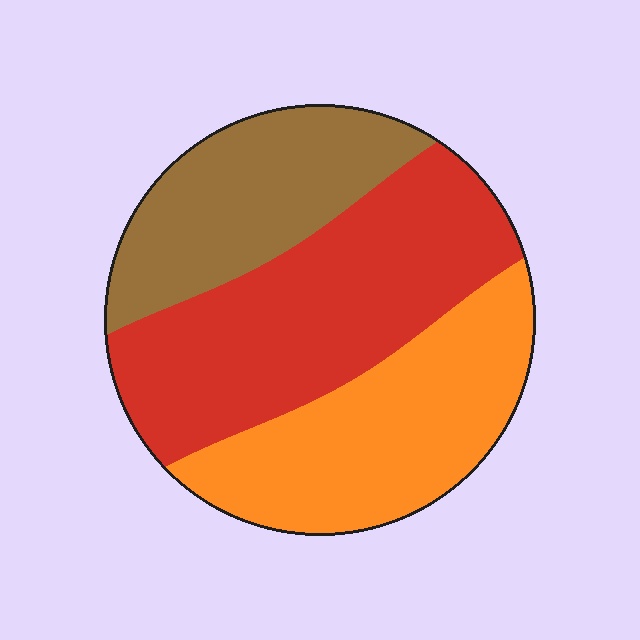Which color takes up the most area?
Red, at roughly 40%.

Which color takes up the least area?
Brown, at roughly 25%.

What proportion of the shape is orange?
Orange covers roughly 35% of the shape.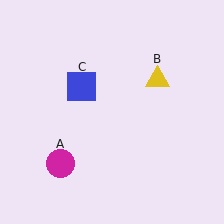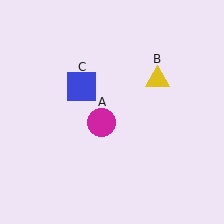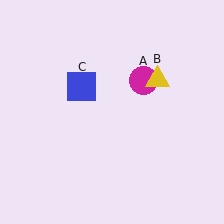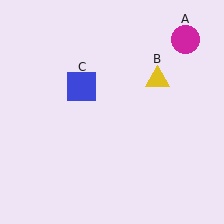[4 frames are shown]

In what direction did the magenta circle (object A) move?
The magenta circle (object A) moved up and to the right.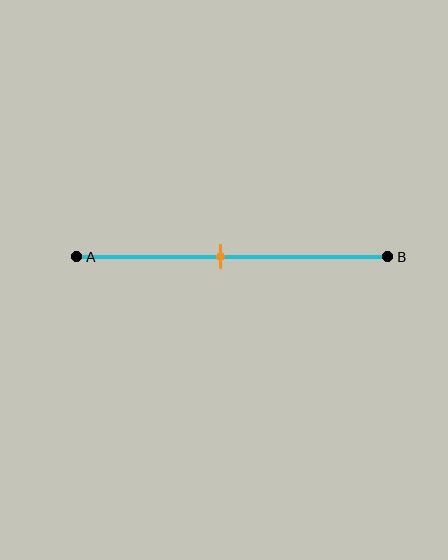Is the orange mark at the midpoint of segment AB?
No, the mark is at about 45% from A, not at the 50% midpoint.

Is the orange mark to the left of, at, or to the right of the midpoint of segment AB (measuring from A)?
The orange mark is to the left of the midpoint of segment AB.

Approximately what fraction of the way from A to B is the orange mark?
The orange mark is approximately 45% of the way from A to B.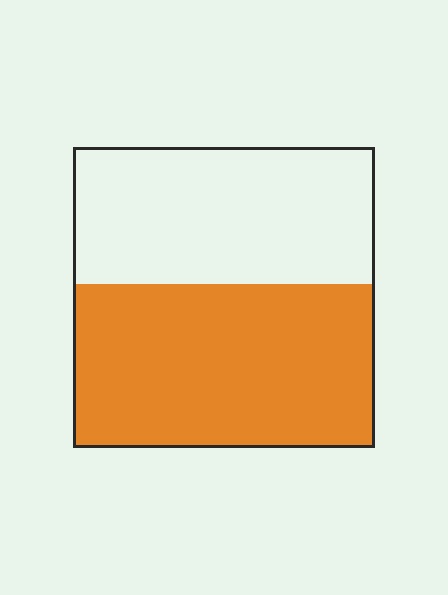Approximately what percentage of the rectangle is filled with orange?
Approximately 55%.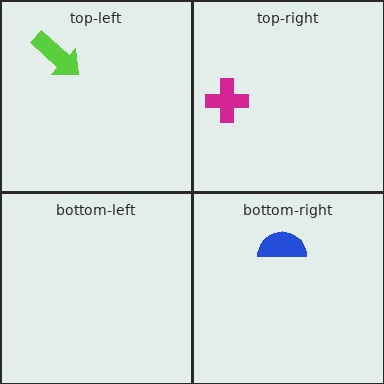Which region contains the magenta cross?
The top-right region.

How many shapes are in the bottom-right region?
1.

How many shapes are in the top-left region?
1.